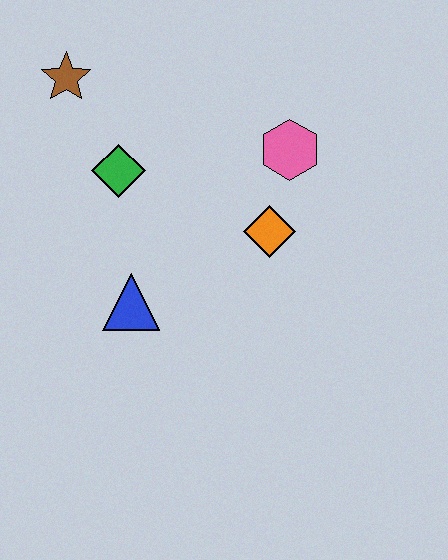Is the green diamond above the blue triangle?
Yes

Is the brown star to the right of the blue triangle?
No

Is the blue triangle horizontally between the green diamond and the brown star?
No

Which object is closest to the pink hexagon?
The orange diamond is closest to the pink hexagon.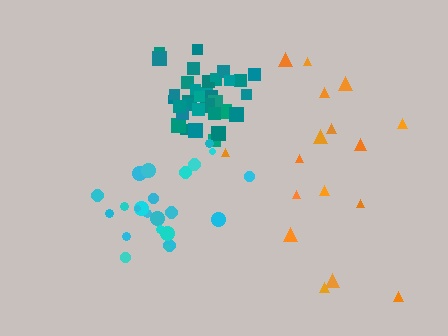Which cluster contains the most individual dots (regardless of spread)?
Teal (34).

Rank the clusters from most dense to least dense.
teal, cyan, orange.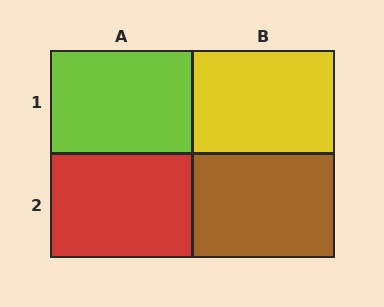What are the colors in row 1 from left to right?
Lime, yellow.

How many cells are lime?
1 cell is lime.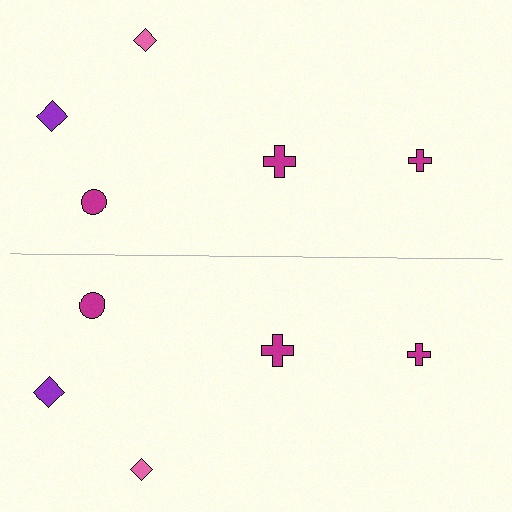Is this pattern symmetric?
Yes, this pattern has bilateral (reflection) symmetry.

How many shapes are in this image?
There are 10 shapes in this image.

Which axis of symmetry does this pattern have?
The pattern has a horizontal axis of symmetry running through the center of the image.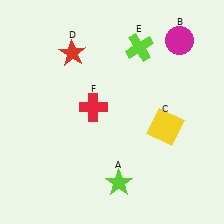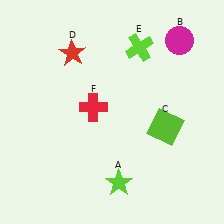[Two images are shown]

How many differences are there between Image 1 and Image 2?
There is 1 difference between the two images.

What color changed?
The square (C) changed from yellow in Image 1 to lime in Image 2.